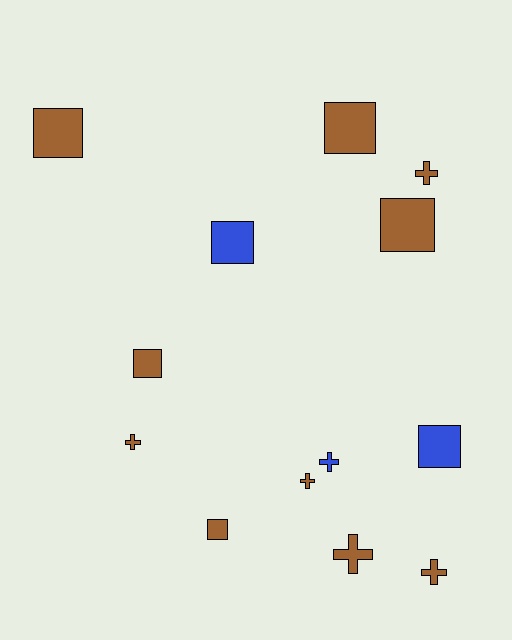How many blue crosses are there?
There is 1 blue cross.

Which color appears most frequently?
Brown, with 10 objects.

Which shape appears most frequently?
Square, with 7 objects.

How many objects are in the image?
There are 13 objects.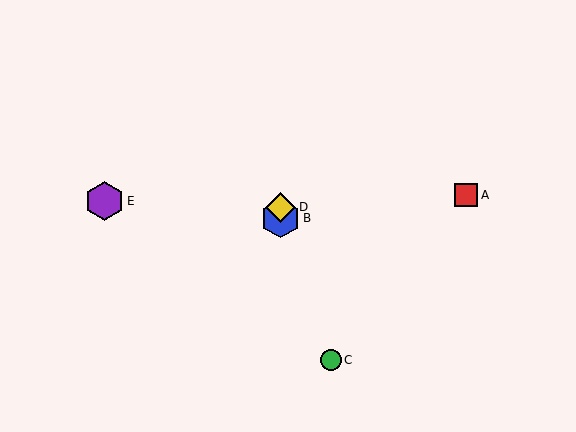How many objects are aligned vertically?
2 objects (B, D) are aligned vertically.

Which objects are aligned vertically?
Objects B, D are aligned vertically.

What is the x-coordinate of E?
Object E is at x≈104.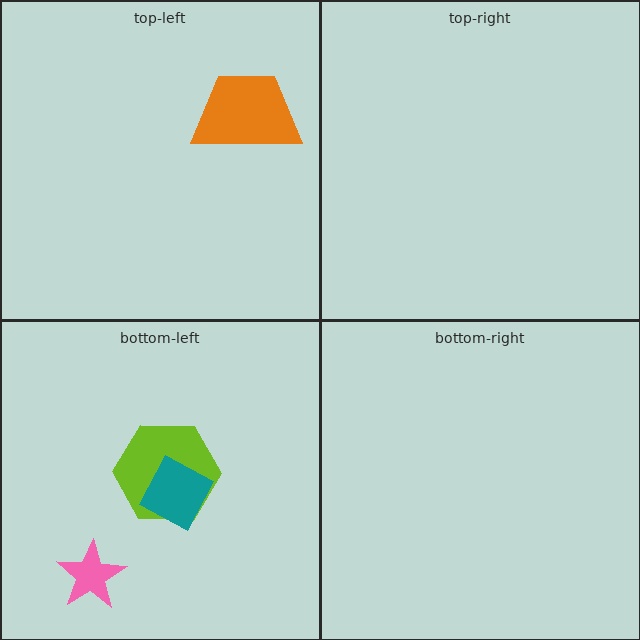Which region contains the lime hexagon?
The bottom-left region.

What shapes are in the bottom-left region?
The lime hexagon, the teal diamond, the pink star.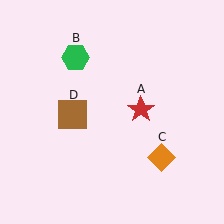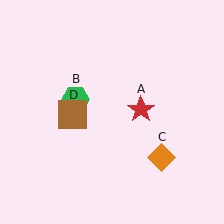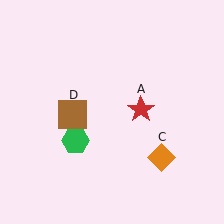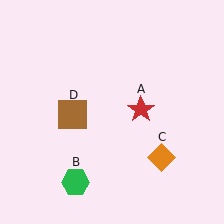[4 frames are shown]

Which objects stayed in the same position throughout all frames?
Red star (object A) and orange diamond (object C) and brown square (object D) remained stationary.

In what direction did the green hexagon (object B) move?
The green hexagon (object B) moved down.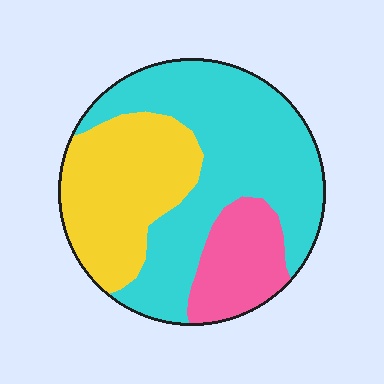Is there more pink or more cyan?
Cyan.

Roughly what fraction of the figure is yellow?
Yellow covers 31% of the figure.